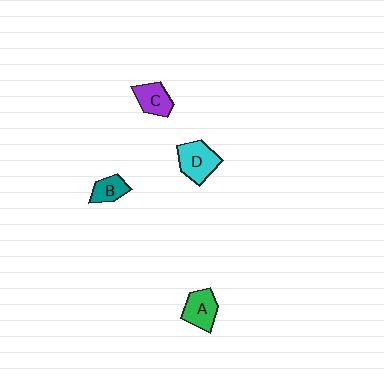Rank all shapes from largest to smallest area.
From largest to smallest: D (cyan), A (green), C (purple), B (teal).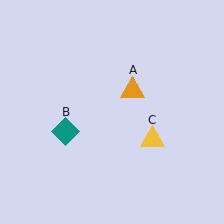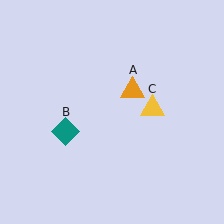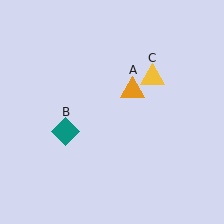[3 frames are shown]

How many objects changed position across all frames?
1 object changed position: yellow triangle (object C).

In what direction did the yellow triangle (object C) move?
The yellow triangle (object C) moved up.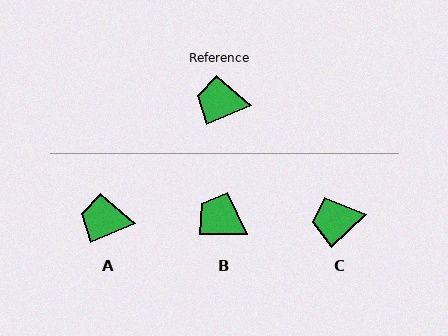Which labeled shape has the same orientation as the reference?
A.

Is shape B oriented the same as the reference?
No, it is off by about 23 degrees.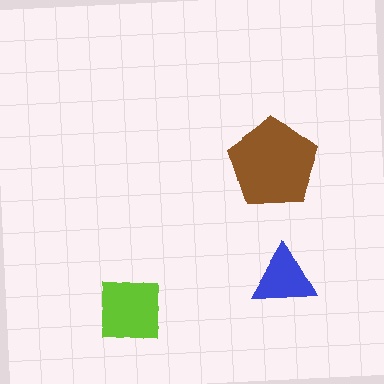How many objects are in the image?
There are 3 objects in the image.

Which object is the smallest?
The blue triangle.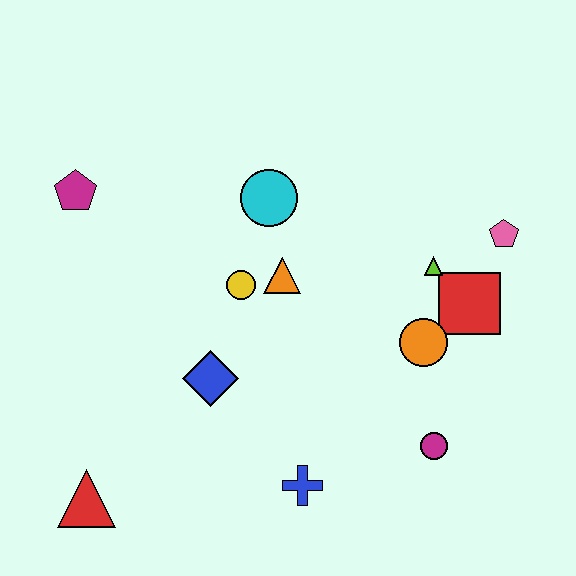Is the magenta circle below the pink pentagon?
Yes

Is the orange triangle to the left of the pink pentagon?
Yes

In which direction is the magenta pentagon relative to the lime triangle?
The magenta pentagon is to the left of the lime triangle.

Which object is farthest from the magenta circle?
The magenta pentagon is farthest from the magenta circle.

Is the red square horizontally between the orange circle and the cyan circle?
No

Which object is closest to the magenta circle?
The orange circle is closest to the magenta circle.